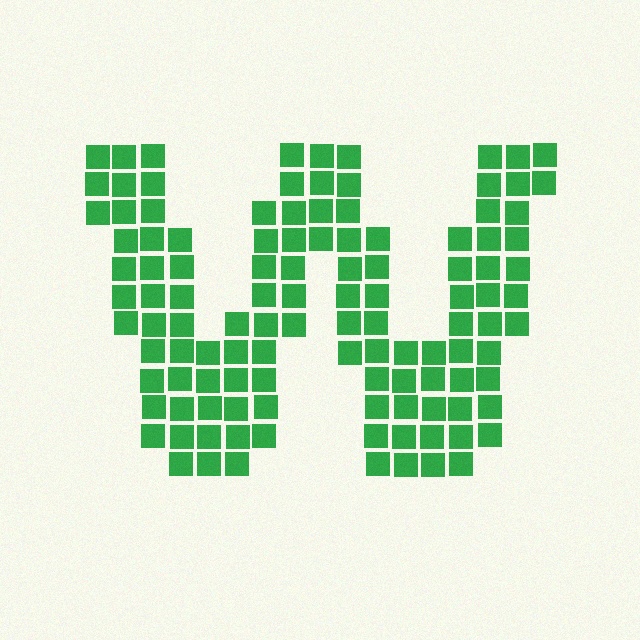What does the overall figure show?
The overall figure shows the letter W.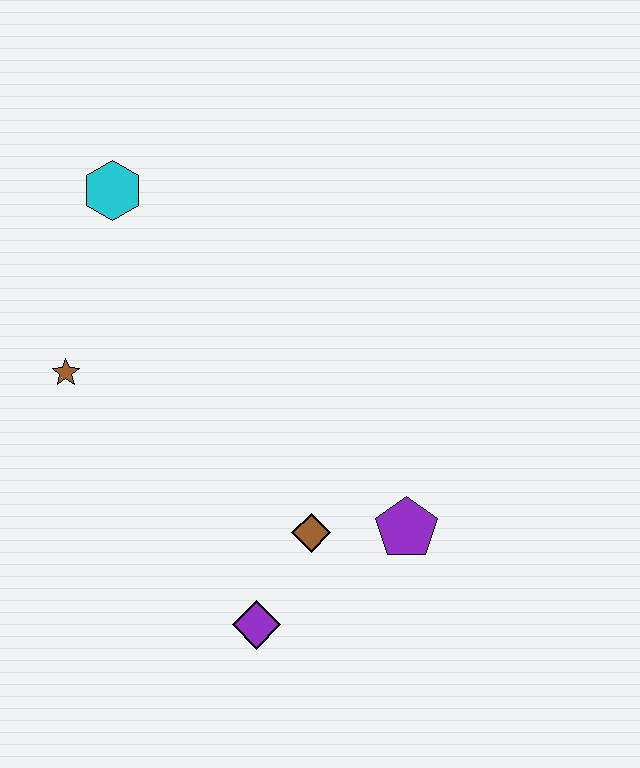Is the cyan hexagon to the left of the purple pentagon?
Yes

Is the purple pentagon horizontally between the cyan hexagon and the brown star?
No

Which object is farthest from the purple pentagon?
The cyan hexagon is farthest from the purple pentagon.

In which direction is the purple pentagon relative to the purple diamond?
The purple pentagon is to the right of the purple diamond.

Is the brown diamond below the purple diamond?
No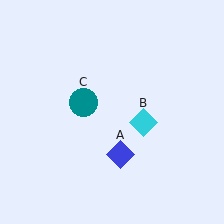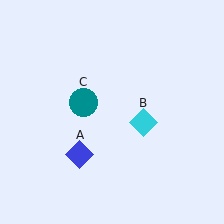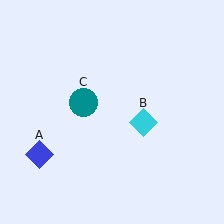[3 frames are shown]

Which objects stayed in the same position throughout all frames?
Cyan diamond (object B) and teal circle (object C) remained stationary.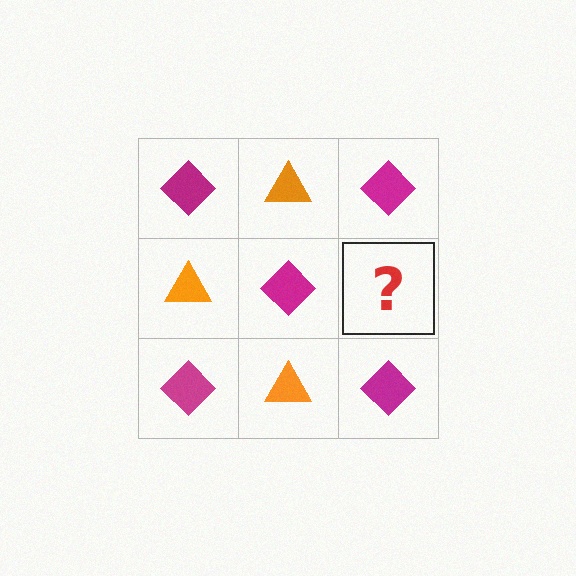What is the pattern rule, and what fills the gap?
The rule is that it alternates magenta diamond and orange triangle in a checkerboard pattern. The gap should be filled with an orange triangle.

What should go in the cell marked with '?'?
The missing cell should contain an orange triangle.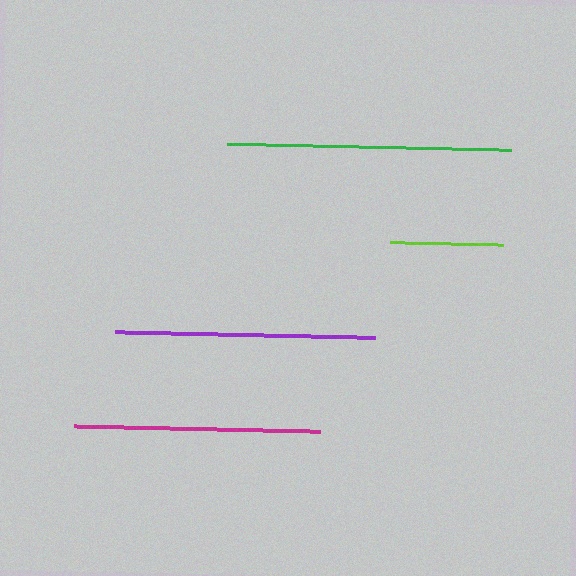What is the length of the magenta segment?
The magenta segment is approximately 246 pixels long.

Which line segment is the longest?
The green line is the longest at approximately 284 pixels.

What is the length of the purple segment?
The purple segment is approximately 259 pixels long.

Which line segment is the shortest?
The lime line is the shortest at approximately 113 pixels.